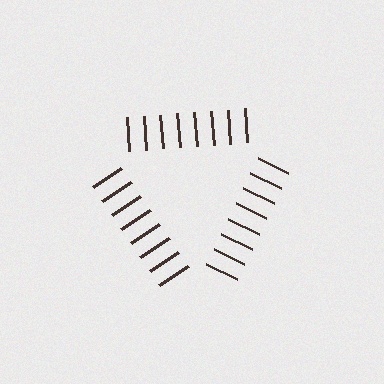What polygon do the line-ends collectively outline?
An illusory triangle — the line segments terminate on its edges but no continuous stroke is drawn.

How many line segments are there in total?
24 — 8 along each of the 3 edges.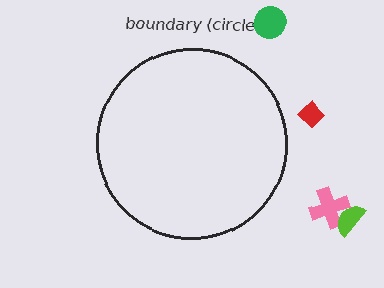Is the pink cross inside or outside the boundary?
Outside.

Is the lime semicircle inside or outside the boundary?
Outside.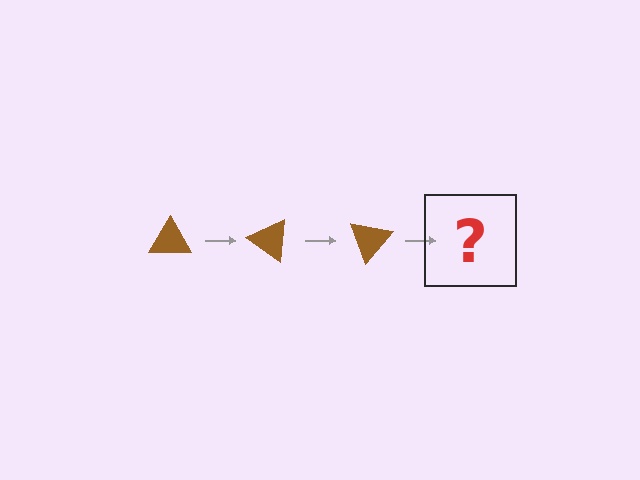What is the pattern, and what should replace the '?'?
The pattern is that the triangle rotates 35 degrees each step. The '?' should be a brown triangle rotated 105 degrees.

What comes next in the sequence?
The next element should be a brown triangle rotated 105 degrees.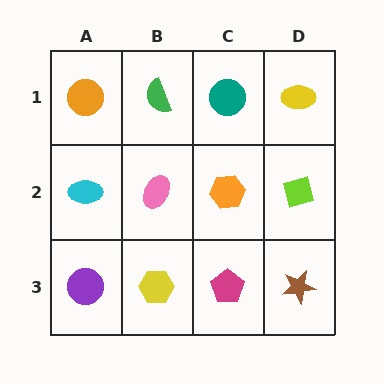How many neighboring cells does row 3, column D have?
2.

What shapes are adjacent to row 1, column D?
A lime diamond (row 2, column D), a teal circle (row 1, column C).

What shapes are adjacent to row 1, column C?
An orange hexagon (row 2, column C), a green semicircle (row 1, column B), a yellow ellipse (row 1, column D).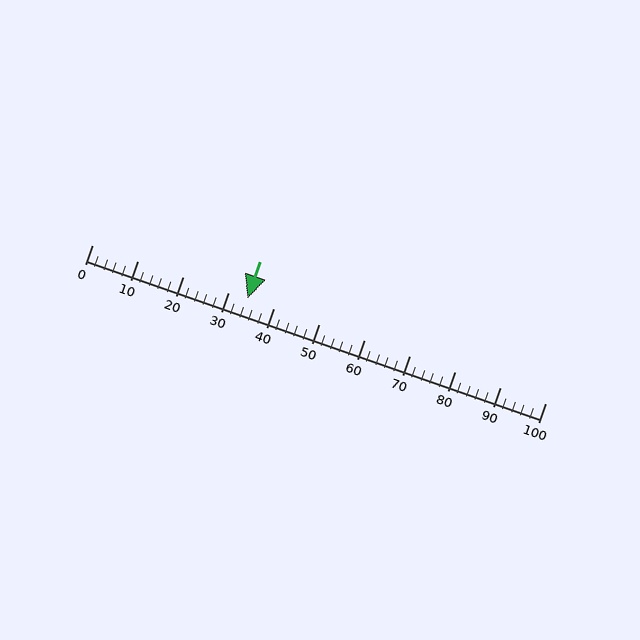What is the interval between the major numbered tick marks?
The major tick marks are spaced 10 units apart.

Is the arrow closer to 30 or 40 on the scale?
The arrow is closer to 30.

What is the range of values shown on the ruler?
The ruler shows values from 0 to 100.